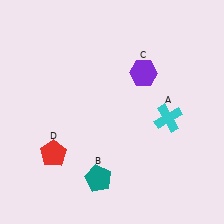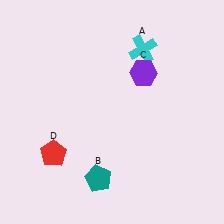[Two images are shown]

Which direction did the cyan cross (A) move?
The cyan cross (A) moved up.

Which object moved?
The cyan cross (A) moved up.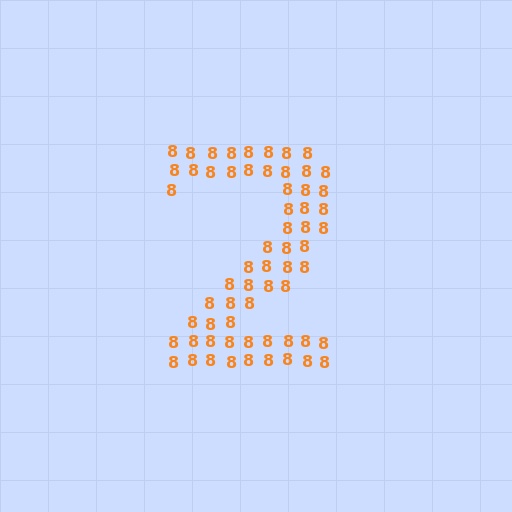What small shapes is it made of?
It is made of small digit 8's.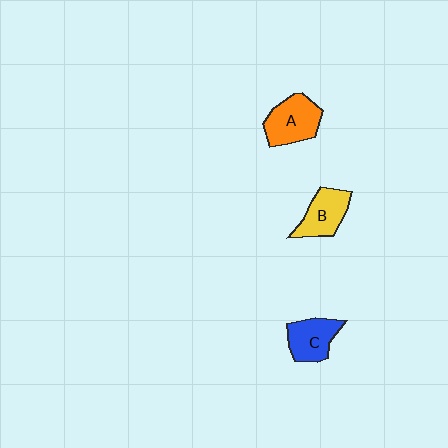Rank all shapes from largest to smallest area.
From largest to smallest: A (orange), B (yellow), C (blue).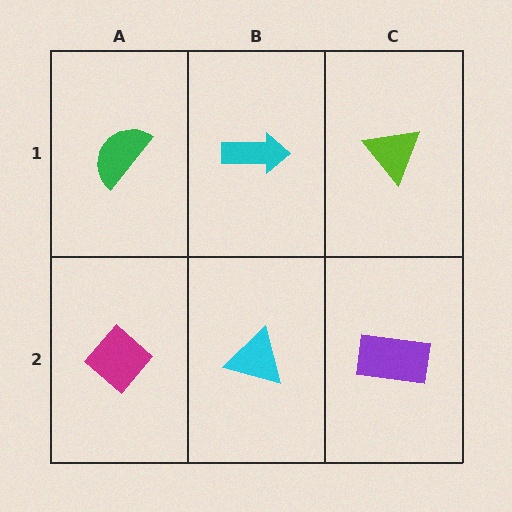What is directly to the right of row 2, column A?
A cyan triangle.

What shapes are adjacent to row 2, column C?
A lime triangle (row 1, column C), a cyan triangle (row 2, column B).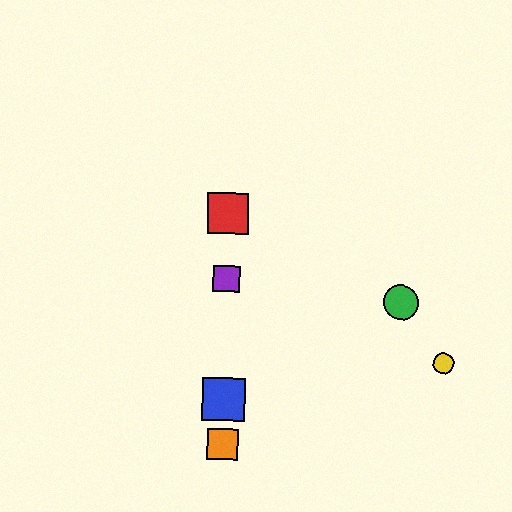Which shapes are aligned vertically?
The red square, the blue square, the purple square, the orange square are aligned vertically.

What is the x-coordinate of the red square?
The red square is at x≈228.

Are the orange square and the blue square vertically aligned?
Yes, both are at x≈223.